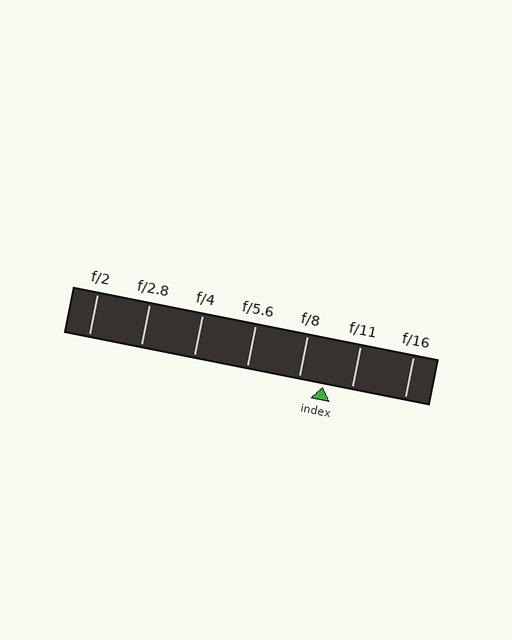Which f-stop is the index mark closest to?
The index mark is closest to f/8.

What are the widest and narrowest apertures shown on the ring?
The widest aperture shown is f/2 and the narrowest is f/16.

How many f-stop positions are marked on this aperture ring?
There are 7 f-stop positions marked.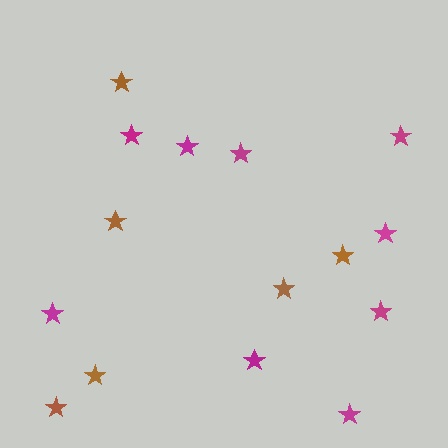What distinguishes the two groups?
There are 2 groups: one group of brown stars (6) and one group of magenta stars (9).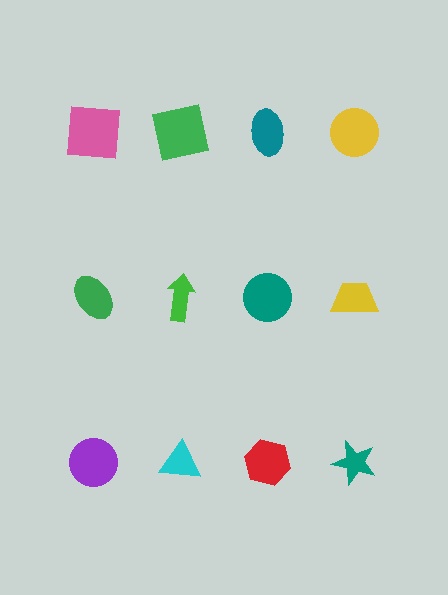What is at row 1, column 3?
A teal ellipse.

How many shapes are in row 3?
4 shapes.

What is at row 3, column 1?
A purple circle.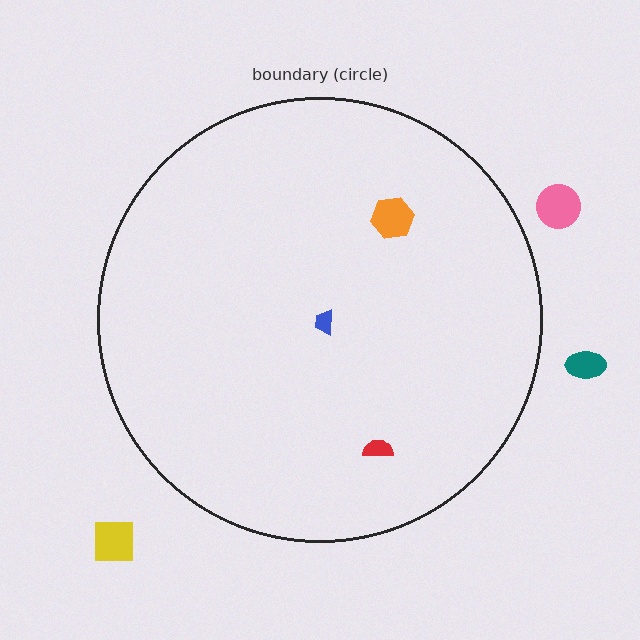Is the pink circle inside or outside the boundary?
Outside.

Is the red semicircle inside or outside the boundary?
Inside.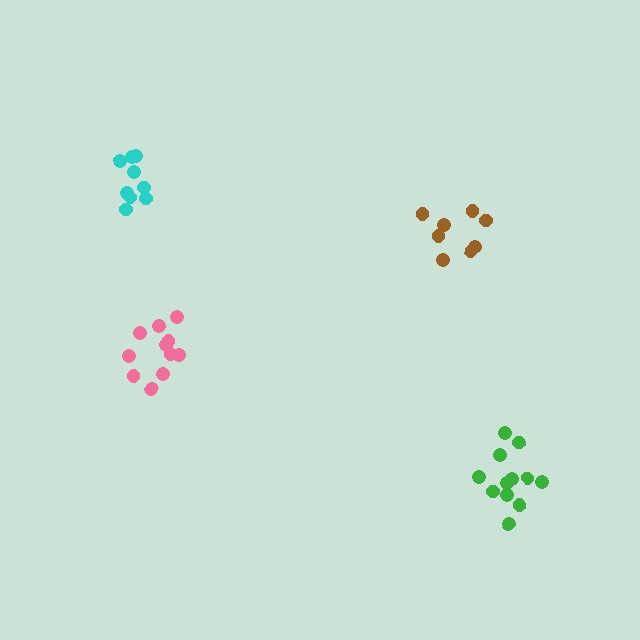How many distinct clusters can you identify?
There are 4 distinct clusters.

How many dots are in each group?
Group 1: 8 dots, Group 2: 9 dots, Group 3: 12 dots, Group 4: 11 dots (40 total).